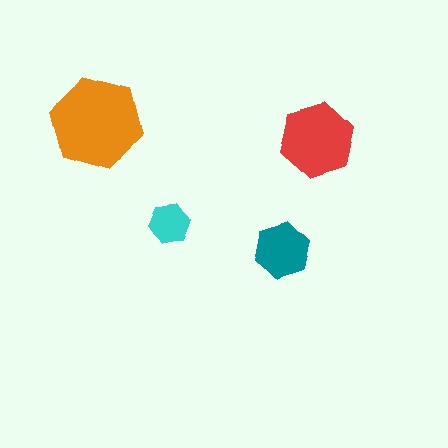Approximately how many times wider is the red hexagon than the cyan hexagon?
About 2 times wider.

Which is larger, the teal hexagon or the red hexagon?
The red one.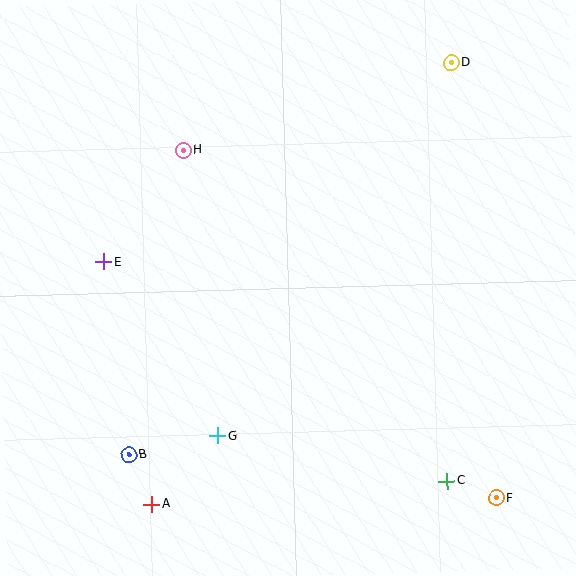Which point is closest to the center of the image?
Point G at (218, 436) is closest to the center.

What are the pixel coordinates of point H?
Point H is at (184, 150).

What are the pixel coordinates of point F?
Point F is at (496, 498).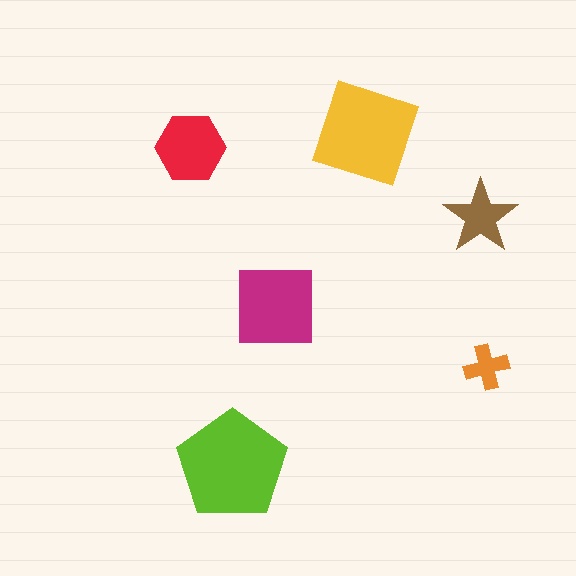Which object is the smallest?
The orange cross.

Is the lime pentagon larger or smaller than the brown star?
Larger.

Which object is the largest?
The lime pentagon.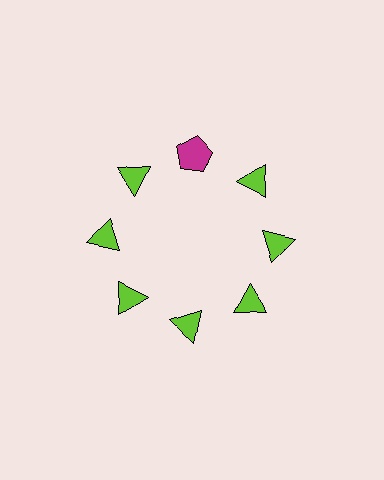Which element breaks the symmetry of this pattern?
The magenta pentagon at roughly the 12 o'clock position breaks the symmetry. All other shapes are lime triangles.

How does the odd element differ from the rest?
It differs in both color (magenta instead of lime) and shape (pentagon instead of triangle).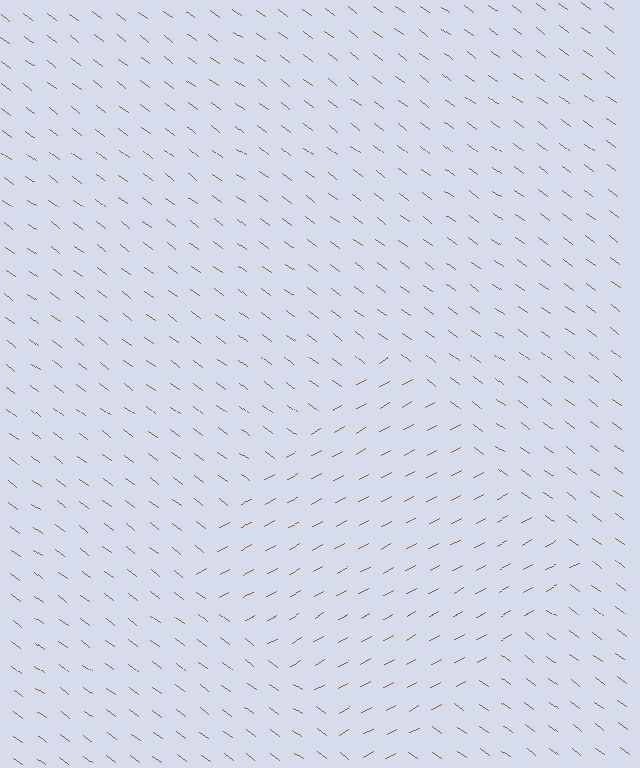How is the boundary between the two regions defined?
The boundary is defined purely by a change in line orientation (approximately 65 degrees difference). All lines are the same color and thickness.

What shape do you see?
I see a diamond.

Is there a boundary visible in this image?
Yes, there is a texture boundary formed by a change in line orientation.